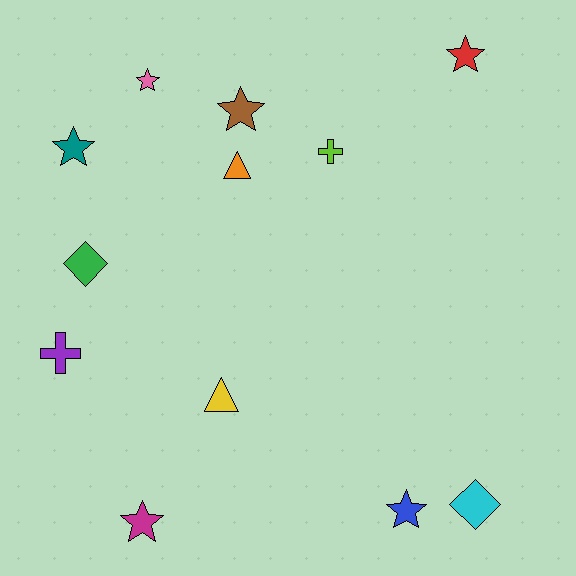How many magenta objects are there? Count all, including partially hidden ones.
There is 1 magenta object.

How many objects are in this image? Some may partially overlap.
There are 12 objects.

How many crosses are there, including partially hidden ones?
There are 2 crosses.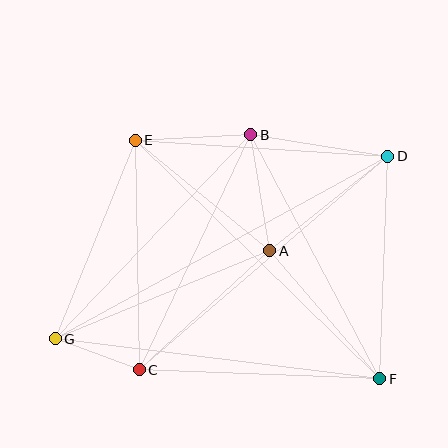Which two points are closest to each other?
Points C and G are closest to each other.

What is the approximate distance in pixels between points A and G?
The distance between A and G is approximately 232 pixels.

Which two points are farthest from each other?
Points D and G are farthest from each other.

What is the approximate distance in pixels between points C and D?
The distance between C and D is approximately 328 pixels.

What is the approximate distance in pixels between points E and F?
The distance between E and F is approximately 342 pixels.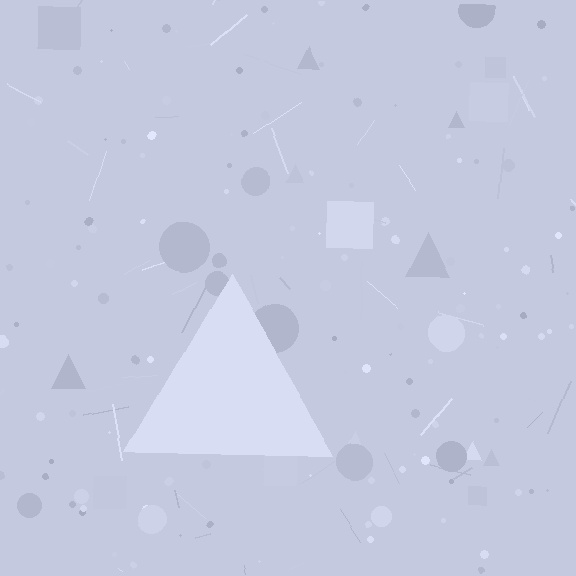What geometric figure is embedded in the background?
A triangle is embedded in the background.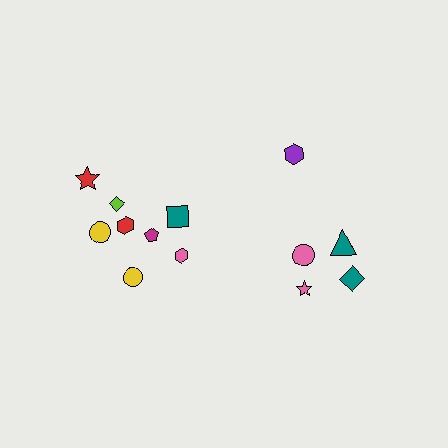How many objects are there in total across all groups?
There are 13 objects.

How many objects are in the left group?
There are 8 objects.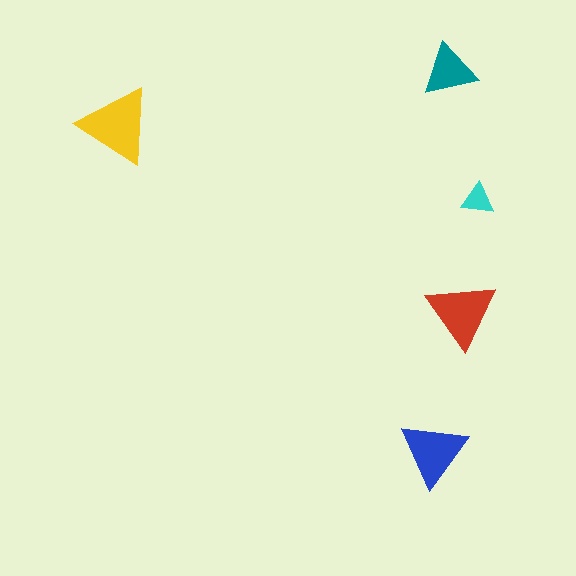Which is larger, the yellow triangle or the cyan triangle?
The yellow one.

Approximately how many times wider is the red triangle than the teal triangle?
About 1.5 times wider.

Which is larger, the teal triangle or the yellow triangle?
The yellow one.